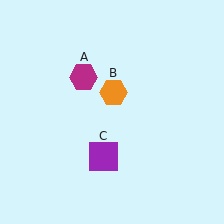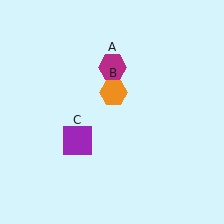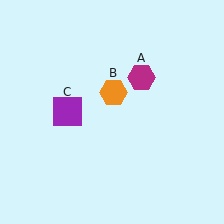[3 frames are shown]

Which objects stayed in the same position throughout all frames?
Orange hexagon (object B) remained stationary.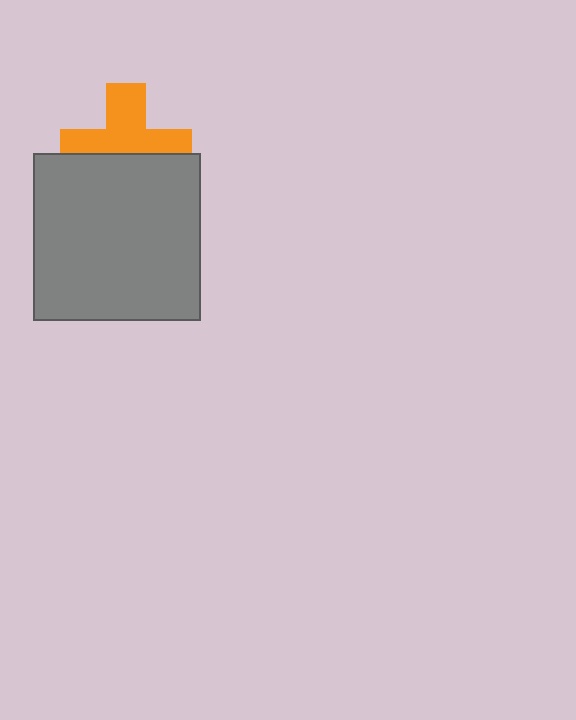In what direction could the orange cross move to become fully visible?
The orange cross could move up. That would shift it out from behind the gray square entirely.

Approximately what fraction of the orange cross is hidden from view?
Roughly 44% of the orange cross is hidden behind the gray square.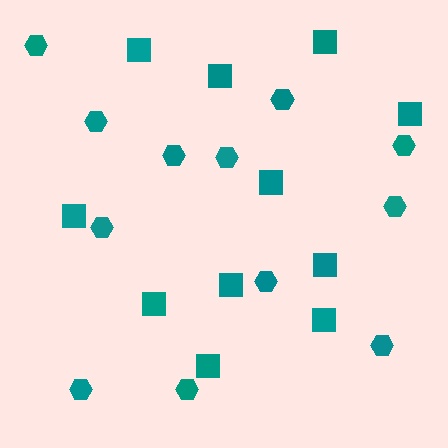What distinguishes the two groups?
There are 2 groups: one group of hexagons (12) and one group of squares (11).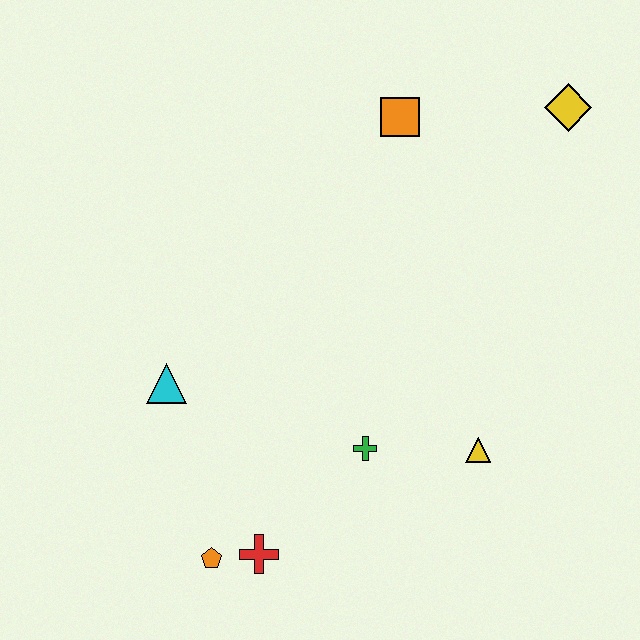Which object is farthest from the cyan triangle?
The yellow diamond is farthest from the cyan triangle.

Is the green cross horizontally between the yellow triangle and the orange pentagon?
Yes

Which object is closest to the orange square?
The yellow diamond is closest to the orange square.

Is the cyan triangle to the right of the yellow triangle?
No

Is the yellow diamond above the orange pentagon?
Yes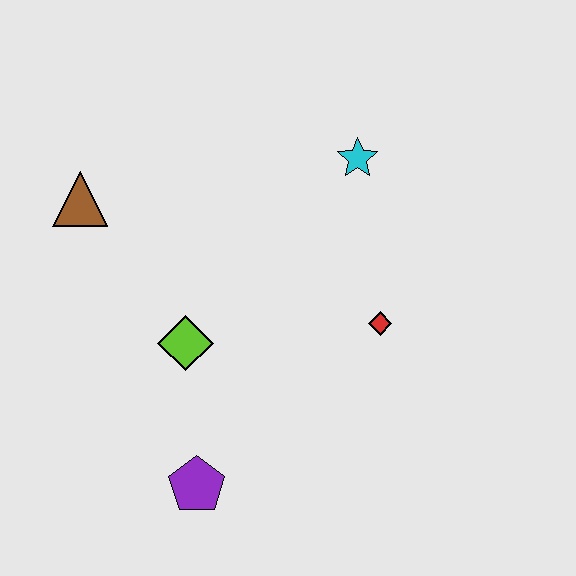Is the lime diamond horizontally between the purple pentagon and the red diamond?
No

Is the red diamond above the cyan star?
No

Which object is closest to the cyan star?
The red diamond is closest to the cyan star.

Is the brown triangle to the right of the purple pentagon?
No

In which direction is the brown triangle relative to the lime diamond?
The brown triangle is above the lime diamond.